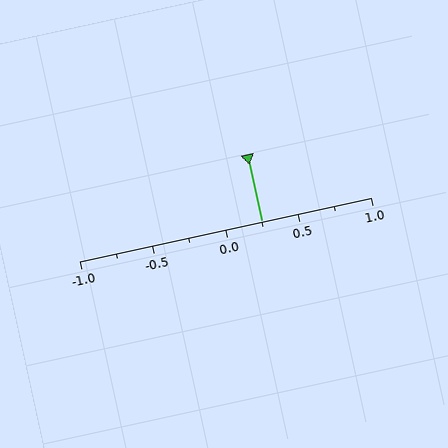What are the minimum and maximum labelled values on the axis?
The axis runs from -1.0 to 1.0.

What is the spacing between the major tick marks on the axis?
The major ticks are spaced 0.5 apart.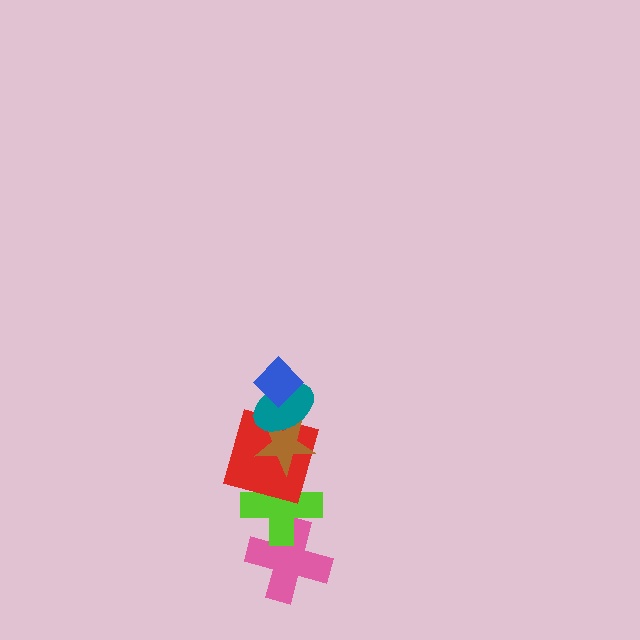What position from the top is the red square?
The red square is 4th from the top.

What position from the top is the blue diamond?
The blue diamond is 1st from the top.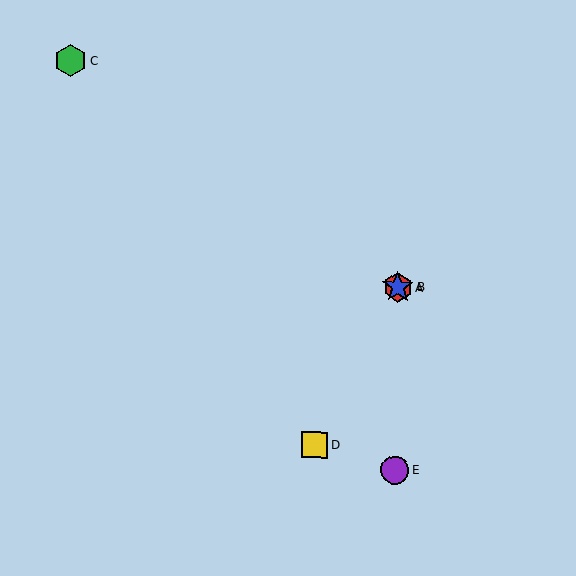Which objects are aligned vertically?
Objects A, B, E are aligned vertically.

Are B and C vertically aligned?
No, B is at x≈398 and C is at x≈71.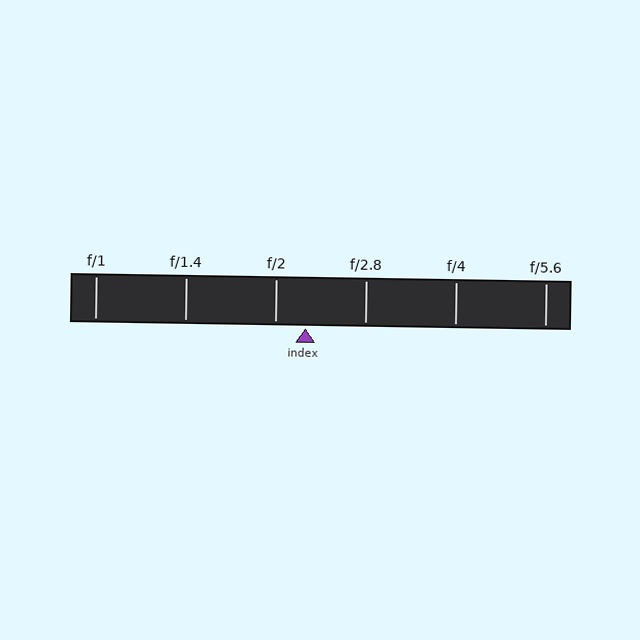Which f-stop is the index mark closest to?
The index mark is closest to f/2.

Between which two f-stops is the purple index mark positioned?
The index mark is between f/2 and f/2.8.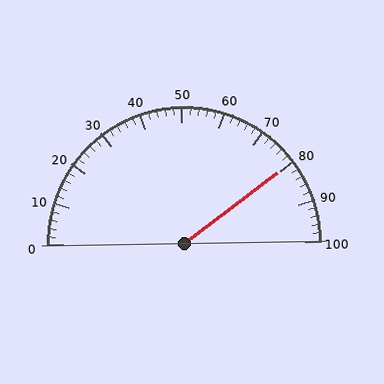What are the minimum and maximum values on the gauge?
The gauge ranges from 0 to 100.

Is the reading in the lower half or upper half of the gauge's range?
The reading is in the upper half of the range (0 to 100).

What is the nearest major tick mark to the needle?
The nearest major tick mark is 80.